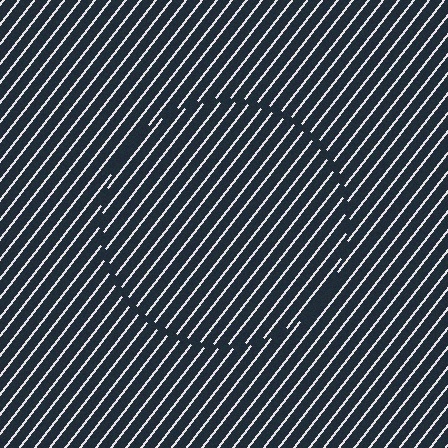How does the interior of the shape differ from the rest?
The interior of the shape contains the same grating, shifted by half a period — the contour is defined by the phase discontinuity where line-ends from the inner and outer gratings abut.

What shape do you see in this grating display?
An illusory circle. The interior of the shape contains the same grating, shifted by half a period — the contour is defined by the phase discontinuity where line-ends from the inner and outer gratings abut.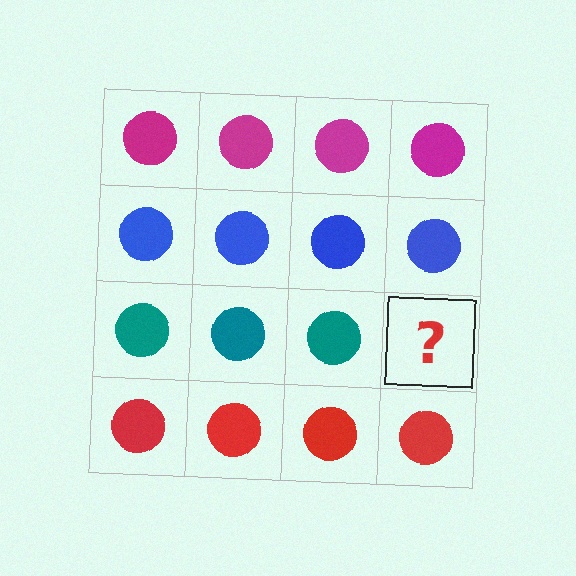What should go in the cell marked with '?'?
The missing cell should contain a teal circle.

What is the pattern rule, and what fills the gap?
The rule is that each row has a consistent color. The gap should be filled with a teal circle.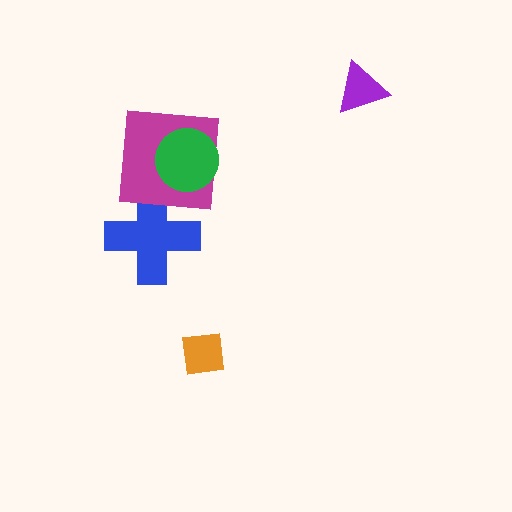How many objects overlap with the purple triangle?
0 objects overlap with the purple triangle.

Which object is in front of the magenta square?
The green circle is in front of the magenta square.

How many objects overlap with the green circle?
1 object overlaps with the green circle.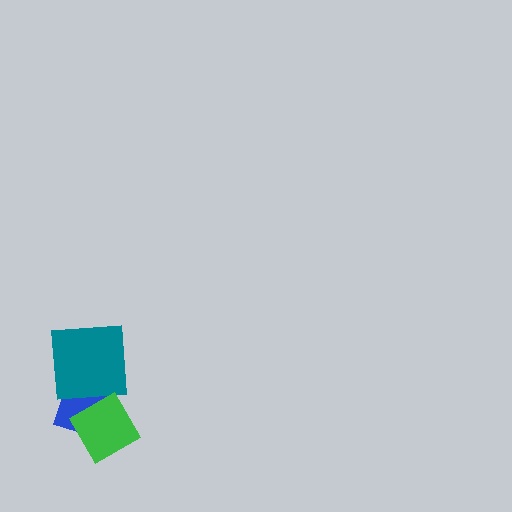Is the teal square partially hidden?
Yes, it is partially covered by another shape.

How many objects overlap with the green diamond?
2 objects overlap with the green diamond.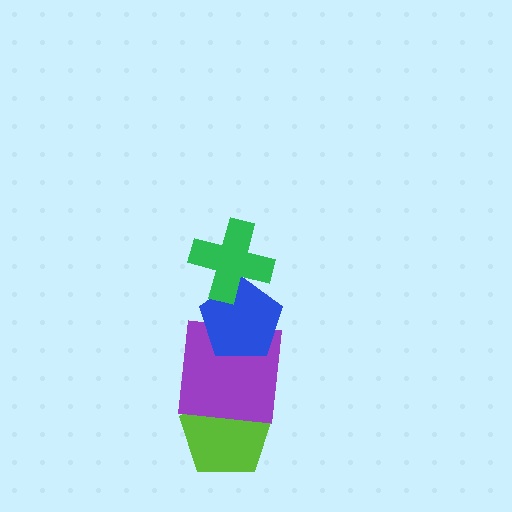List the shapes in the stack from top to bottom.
From top to bottom: the green cross, the blue pentagon, the purple square, the lime pentagon.